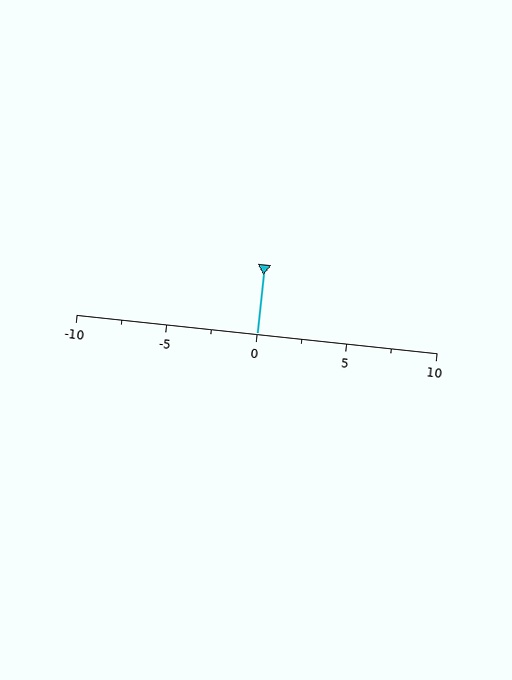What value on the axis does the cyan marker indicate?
The marker indicates approximately 0.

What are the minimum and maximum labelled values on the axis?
The axis runs from -10 to 10.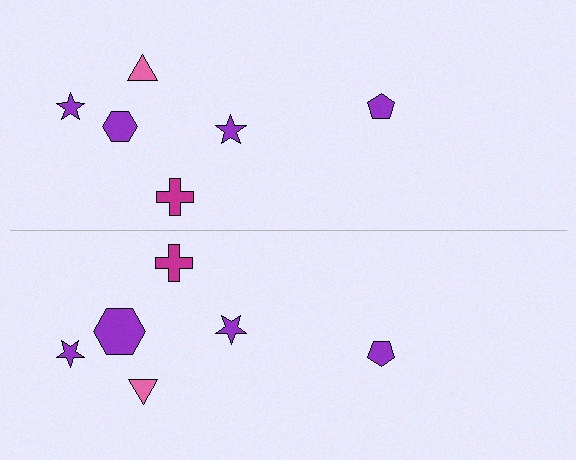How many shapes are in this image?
There are 12 shapes in this image.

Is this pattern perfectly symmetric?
No, the pattern is not perfectly symmetric. The purple hexagon on the bottom side has a different size than its mirror counterpart.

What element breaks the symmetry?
The purple hexagon on the bottom side has a different size than its mirror counterpart.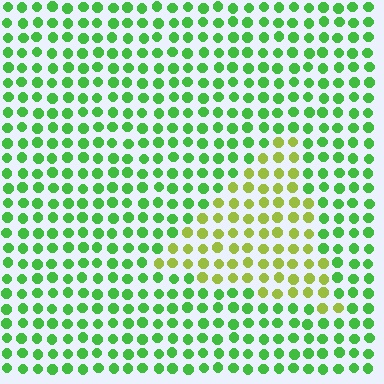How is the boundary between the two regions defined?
The boundary is defined purely by a slight shift in hue (about 42 degrees). Spacing, size, and orientation are identical on both sides.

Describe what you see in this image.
The image is filled with small green elements in a uniform arrangement. A triangle-shaped region is visible where the elements are tinted to a slightly different hue, forming a subtle color boundary.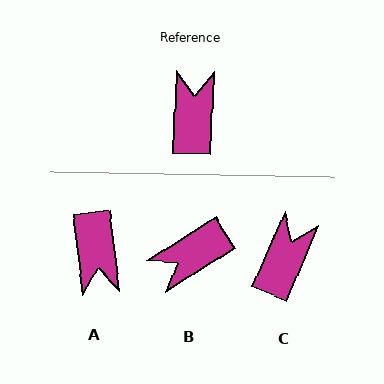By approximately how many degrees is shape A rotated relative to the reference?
Approximately 170 degrees clockwise.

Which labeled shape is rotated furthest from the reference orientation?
A, about 170 degrees away.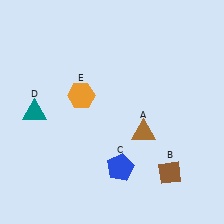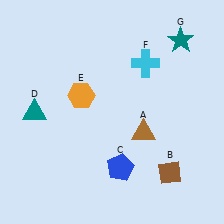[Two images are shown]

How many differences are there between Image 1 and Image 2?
There are 2 differences between the two images.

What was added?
A cyan cross (F), a teal star (G) were added in Image 2.